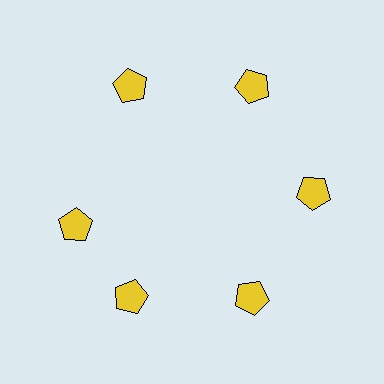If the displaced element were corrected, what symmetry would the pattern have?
It would have 6-fold rotational symmetry — the pattern would map onto itself every 60 degrees.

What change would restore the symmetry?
The symmetry would be restored by rotating it back into even spacing with its neighbors so that all 6 pentagons sit at equal angles and equal distance from the center.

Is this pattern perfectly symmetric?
No. The 6 yellow pentagons are arranged in a ring, but one element near the 9 o'clock position is rotated out of alignment along the ring, breaking the 6-fold rotational symmetry.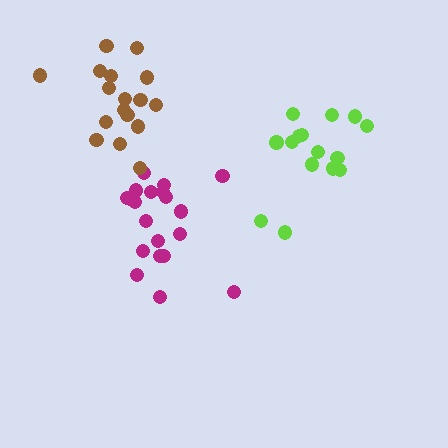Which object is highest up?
The brown cluster is topmost.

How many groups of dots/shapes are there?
There are 3 groups.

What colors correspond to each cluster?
The clusters are colored: lime, magenta, brown.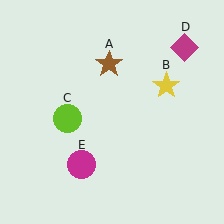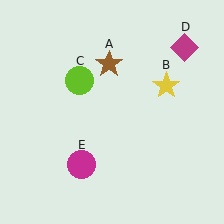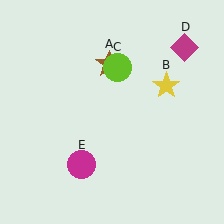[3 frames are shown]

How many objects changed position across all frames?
1 object changed position: lime circle (object C).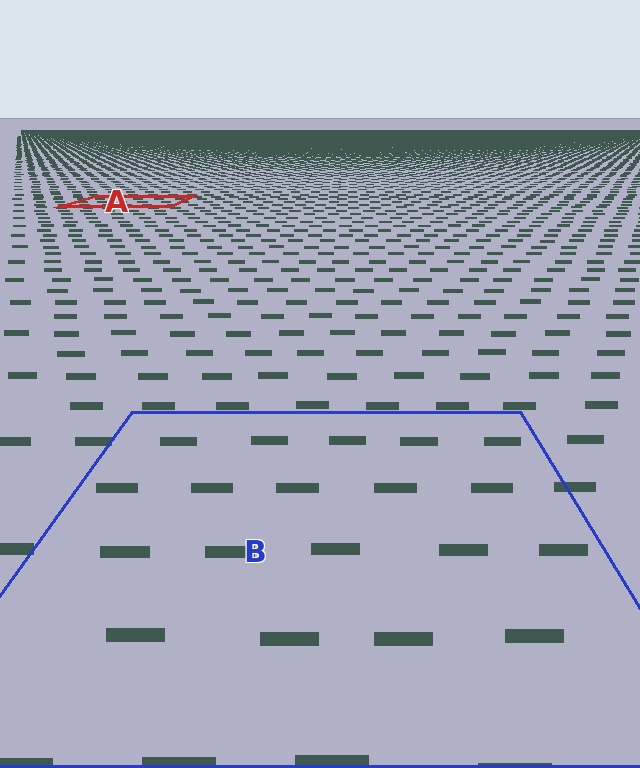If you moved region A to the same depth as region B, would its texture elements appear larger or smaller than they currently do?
They would appear larger. At a closer depth, the same texture elements are projected at a bigger on-screen size.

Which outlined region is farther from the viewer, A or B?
Region A is farther from the viewer — the texture elements inside it appear smaller and more densely packed.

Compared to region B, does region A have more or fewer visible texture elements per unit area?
Region A has more texture elements per unit area — they are packed more densely because it is farther away.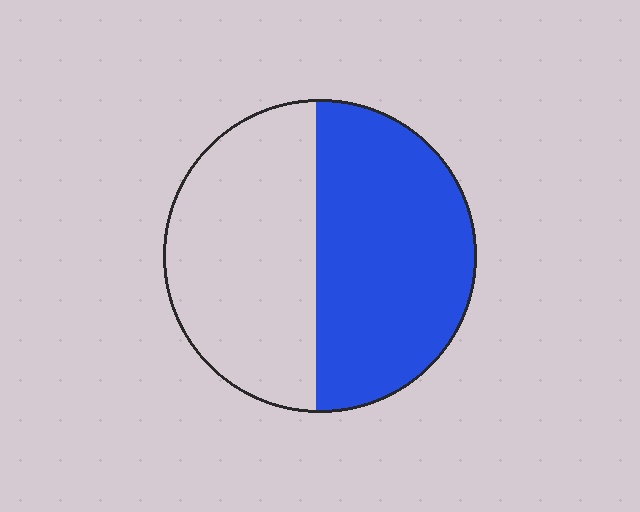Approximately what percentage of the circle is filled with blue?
Approximately 50%.